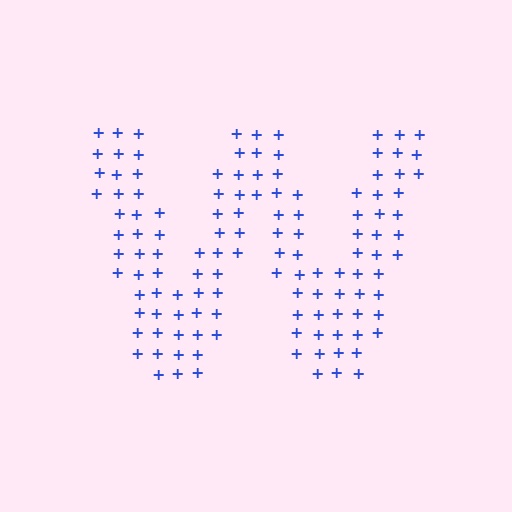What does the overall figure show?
The overall figure shows the letter W.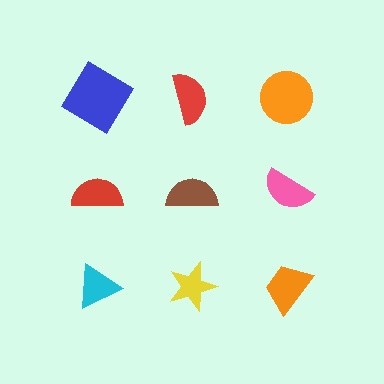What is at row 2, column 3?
A pink semicircle.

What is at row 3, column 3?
An orange trapezoid.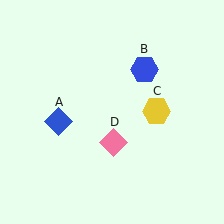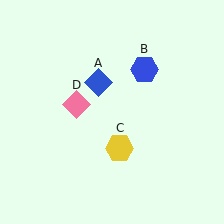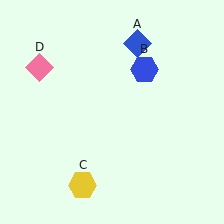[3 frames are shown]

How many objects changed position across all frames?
3 objects changed position: blue diamond (object A), yellow hexagon (object C), pink diamond (object D).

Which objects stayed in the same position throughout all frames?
Blue hexagon (object B) remained stationary.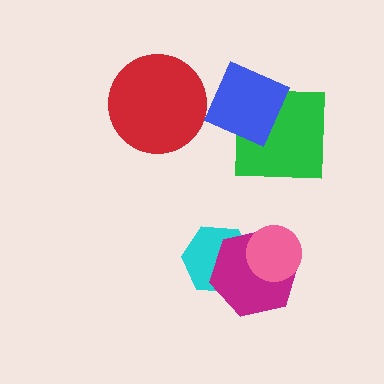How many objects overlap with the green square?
1 object overlaps with the green square.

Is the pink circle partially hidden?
No, no other shape covers it.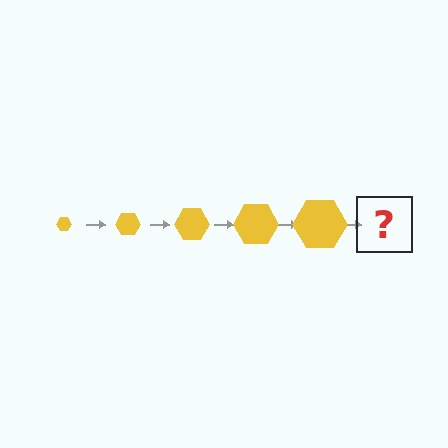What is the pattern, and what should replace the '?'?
The pattern is that the hexagon gets progressively larger each step. The '?' should be a yellow hexagon, larger than the previous one.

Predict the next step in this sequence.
The next step is a yellow hexagon, larger than the previous one.